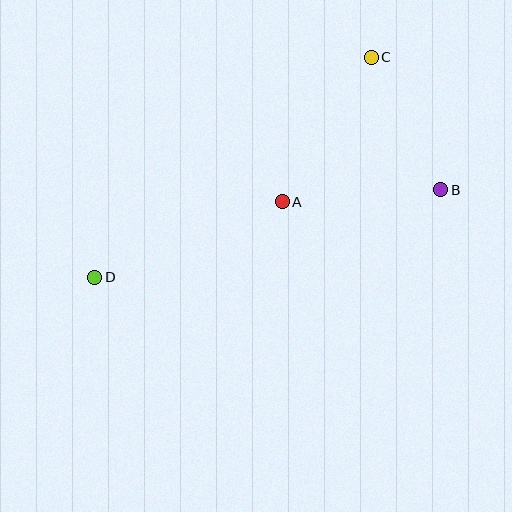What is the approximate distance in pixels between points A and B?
The distance between A and B is approximately 159 pixels.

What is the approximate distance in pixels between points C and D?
The distance between C and D is approximately 353 pixels.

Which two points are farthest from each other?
Points B and D are farthest from each other.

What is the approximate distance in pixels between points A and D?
The distance between A and D is approximately 202 pixels.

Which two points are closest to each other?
Points B and C are closest to each other.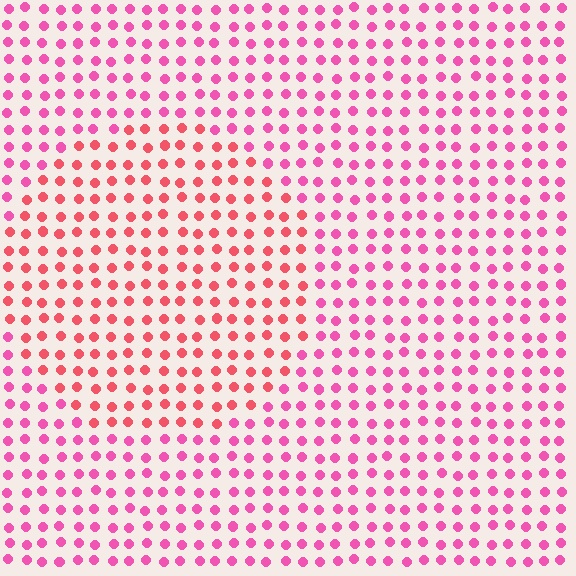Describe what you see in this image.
The image is filled with small pink elements in a uniform arrangement. A circle-shaped region is visible where the elements are tinted to a slightly different hue, forming a subtle color boundary.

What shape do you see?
I see a circle.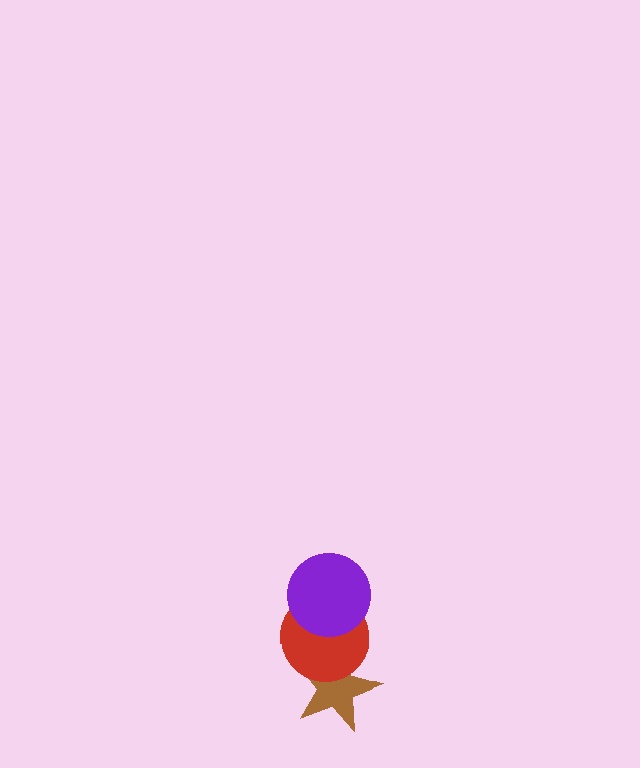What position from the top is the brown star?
The brown star is 3rd from the top.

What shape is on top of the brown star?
The red circle is on top of the brown star.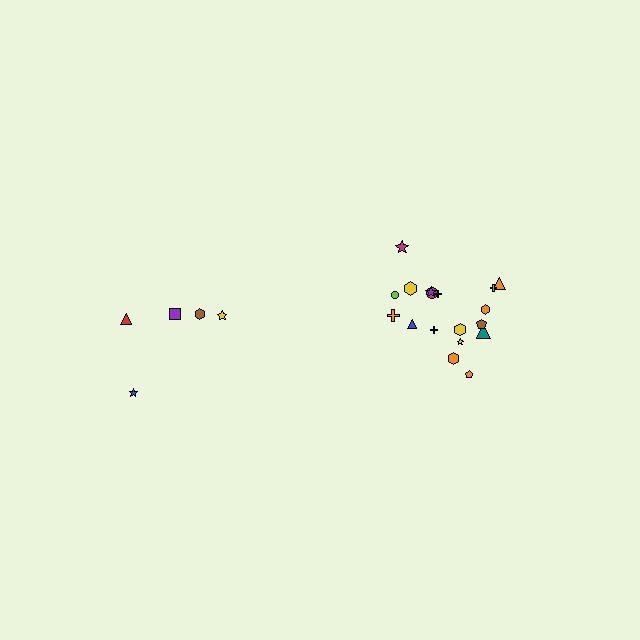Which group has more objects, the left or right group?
The right group.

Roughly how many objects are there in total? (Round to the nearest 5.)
Roughly 25 objects in total.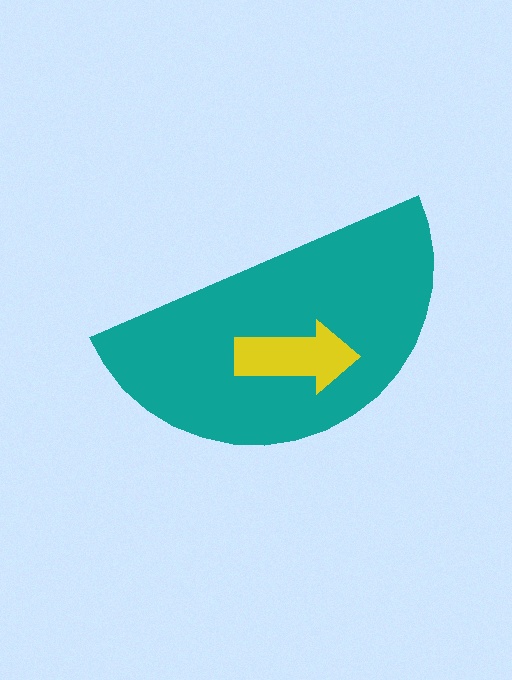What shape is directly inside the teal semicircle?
The yellow arrow.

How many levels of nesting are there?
2.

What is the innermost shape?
The yellow arrow.